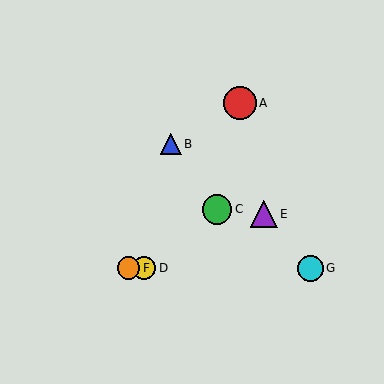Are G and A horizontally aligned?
No, G is at y≈268 and A is at y≈103.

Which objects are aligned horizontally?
Objects D, F, G are aligned horizontally.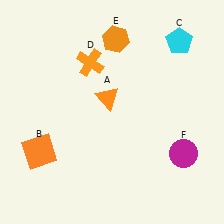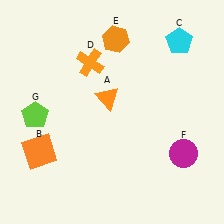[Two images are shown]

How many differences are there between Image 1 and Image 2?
There is 1 difference between the two images.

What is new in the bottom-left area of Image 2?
A lime pentagon (G) was added in the bottom-left area of Image 2.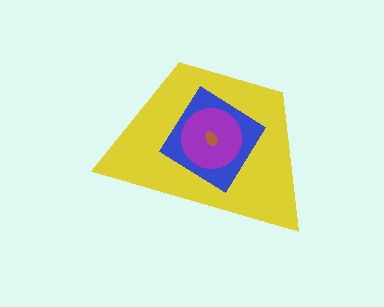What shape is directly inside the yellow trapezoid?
The blue diamond.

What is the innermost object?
The brown ellipse.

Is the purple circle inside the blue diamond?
Yes.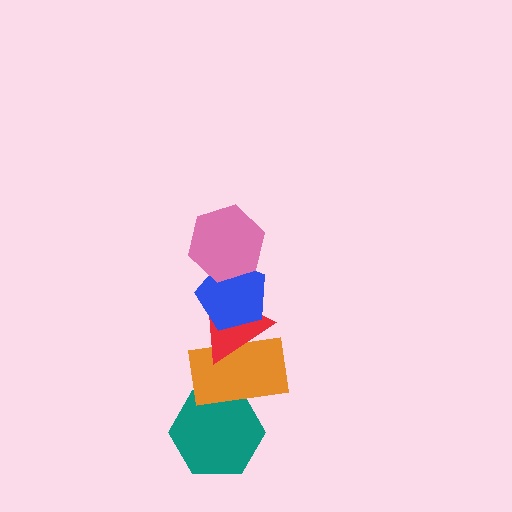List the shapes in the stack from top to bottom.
From top to bottom: the pink hexagon, the blue pentagon, the red triangle, the orange rectangle, the teal hexagon.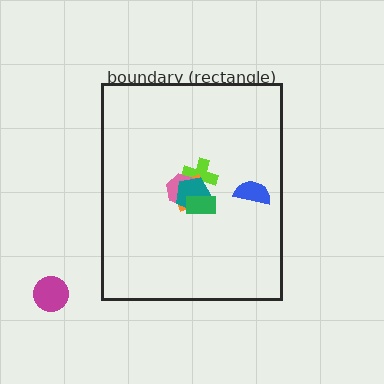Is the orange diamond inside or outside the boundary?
Inside.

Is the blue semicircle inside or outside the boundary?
Inside.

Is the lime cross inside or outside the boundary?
Inside.